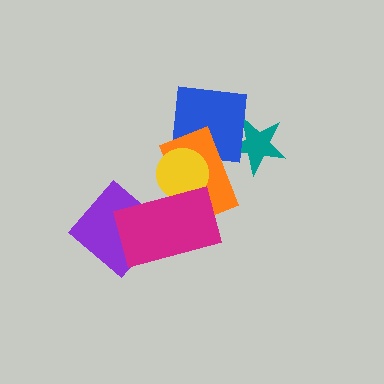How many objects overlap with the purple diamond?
1 object overlaps with the purple diamond.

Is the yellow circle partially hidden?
Yes, it is partially covered by another shape.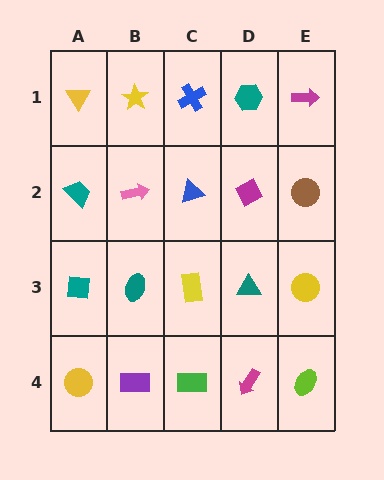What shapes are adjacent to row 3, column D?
A magenta diamond (row 2, column D), a magenta arrow (row 4, column D), a yellow rectangle (row 3, column C), a yellow circle (row 3, column E).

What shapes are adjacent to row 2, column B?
A yellow star (row 1, column B), a teal ellipse (row 3, column B), a teal trapezoid (row 2, column A), a blue triangle (row 2, column C).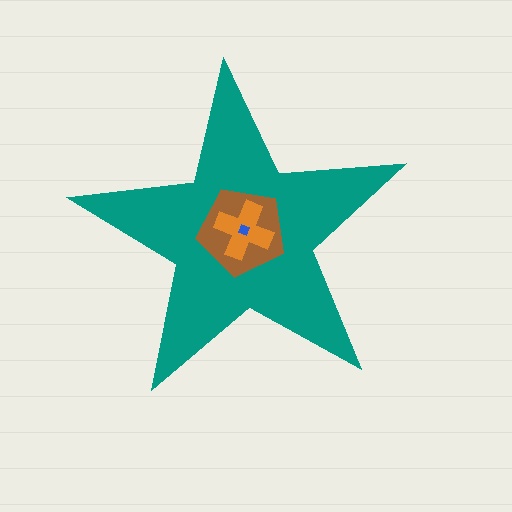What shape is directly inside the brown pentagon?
The orange cross.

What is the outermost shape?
The teal star.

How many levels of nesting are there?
4.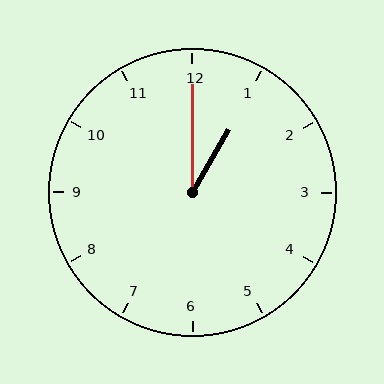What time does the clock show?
1:00.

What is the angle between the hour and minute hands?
Approximately 30 degrees.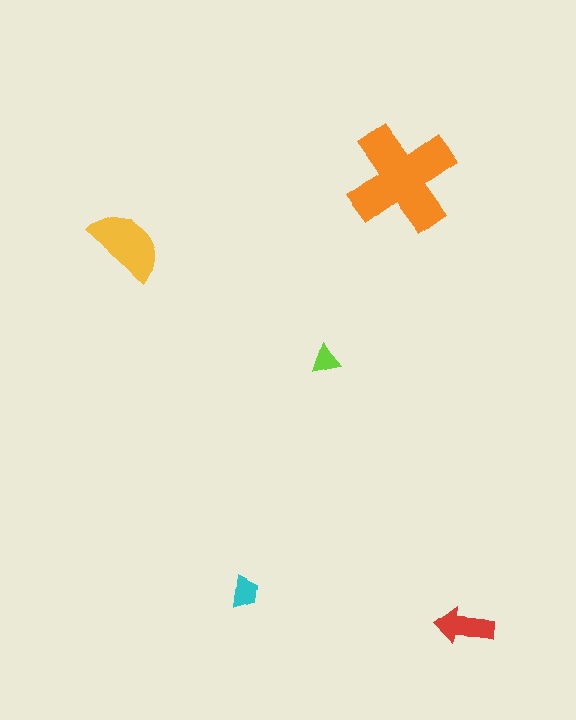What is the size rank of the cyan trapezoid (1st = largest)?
4th.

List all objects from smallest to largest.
The lime triangle, the cyan trapezoid, the red arrow, the yellow semicircle, the orange cross.